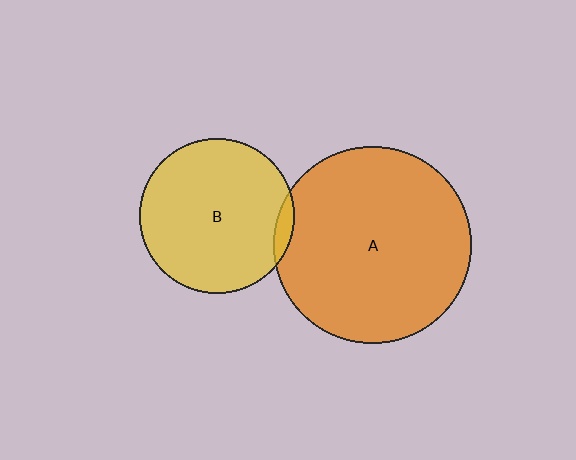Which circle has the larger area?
Circle A (orange).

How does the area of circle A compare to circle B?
Approximately 1.6 times.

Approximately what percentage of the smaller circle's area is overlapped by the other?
Approximately 5%.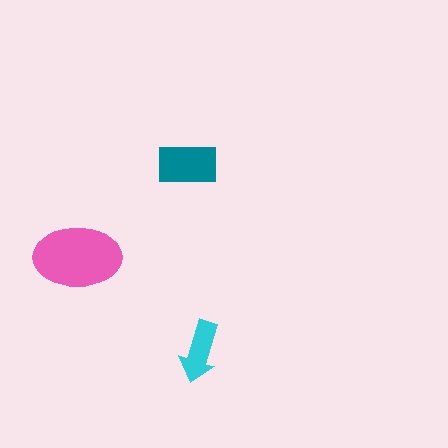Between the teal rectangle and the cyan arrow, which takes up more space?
The teal rectangle.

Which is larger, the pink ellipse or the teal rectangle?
The pink ellipse.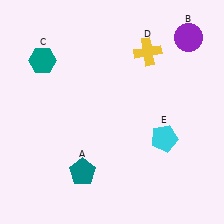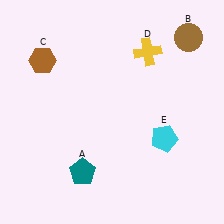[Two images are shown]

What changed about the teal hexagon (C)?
In Image 1, C is teal. In Image 2, it changed to brown.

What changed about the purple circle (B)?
In Image 1, B is purple. In Image 2, it changed to brown.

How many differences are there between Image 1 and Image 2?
There are 2 differences between the two images.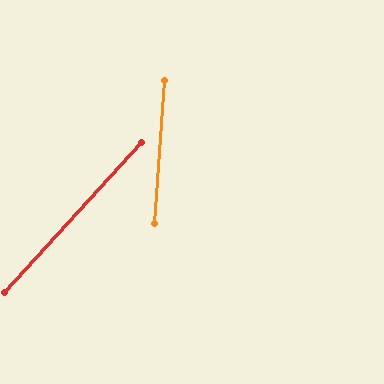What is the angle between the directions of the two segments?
Approximately 38 degrees.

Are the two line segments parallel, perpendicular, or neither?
Neither parallel nor perpendicular — they differ by about 38°.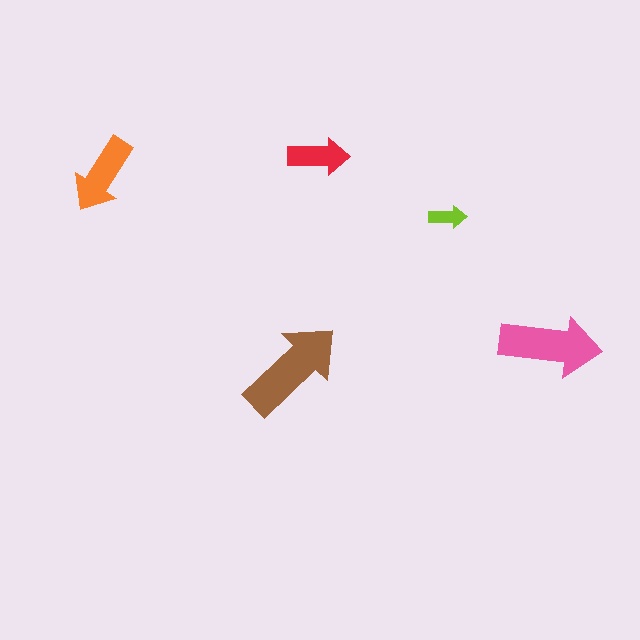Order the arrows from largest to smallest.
the brown one, the pink one, the orange one, the red one, the lime one.